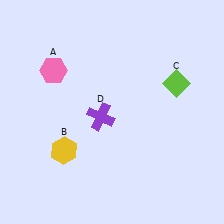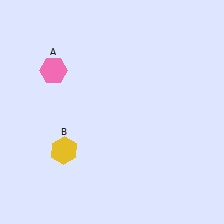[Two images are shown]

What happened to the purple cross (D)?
The purple cross (D) was removed in Image 2. It was in the bottom-left area of Image 1.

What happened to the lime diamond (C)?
The lime diamond (C) was removed in Image 2. It was in the top-right area of Image 1.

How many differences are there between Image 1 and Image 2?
There are 2 differences between the two images.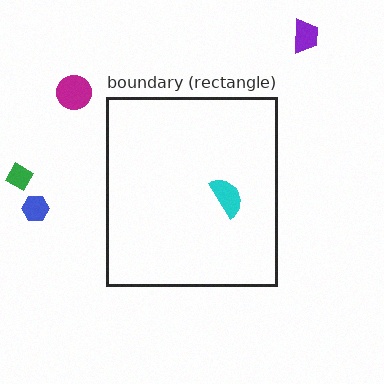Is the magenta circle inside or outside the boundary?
Outside.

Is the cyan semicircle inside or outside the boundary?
Inside.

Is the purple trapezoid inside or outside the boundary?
Outside.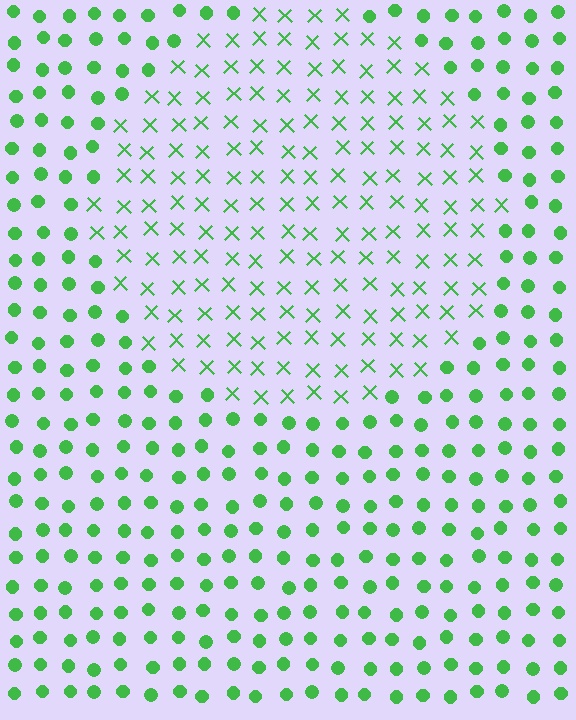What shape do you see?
I see a circle.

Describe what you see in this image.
The image is filled with small green elements arranged in a uniform grid. A circle-shaped region contains X marks, while the surrounding area contains circles. The boundary is defined purely by the change in element shape.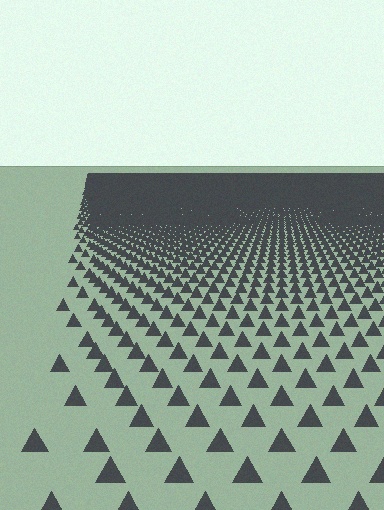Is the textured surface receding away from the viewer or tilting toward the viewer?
The surface is receding away from the viewer. Texture elements get smaller and denser toward the top.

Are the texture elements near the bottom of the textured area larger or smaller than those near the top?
Larger. Near the bottom, elements are closer to the viewer and appear at a bigger on-screen size.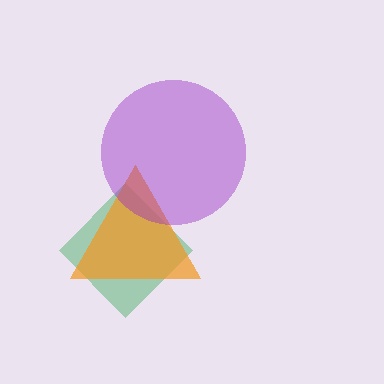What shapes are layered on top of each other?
The layered shapes are: a green diamond, an orange triangle, a purple circle.